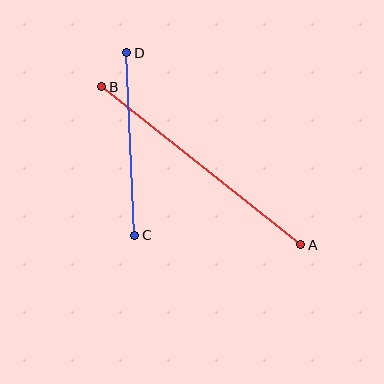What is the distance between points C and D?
The distance is approximately 183 pixels.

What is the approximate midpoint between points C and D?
The midpoint is at approximately (131, 144) pixels.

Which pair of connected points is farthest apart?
Points A and B are farthest apart.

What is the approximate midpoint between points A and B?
The midpoint is at approximately (201, 166) pixels.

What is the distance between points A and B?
The distance is approximately 254 pixels.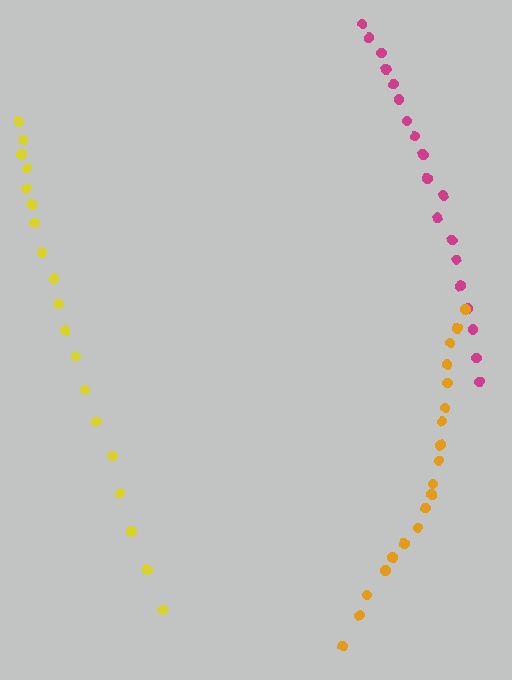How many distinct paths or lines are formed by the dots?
There are 3 distinct paths.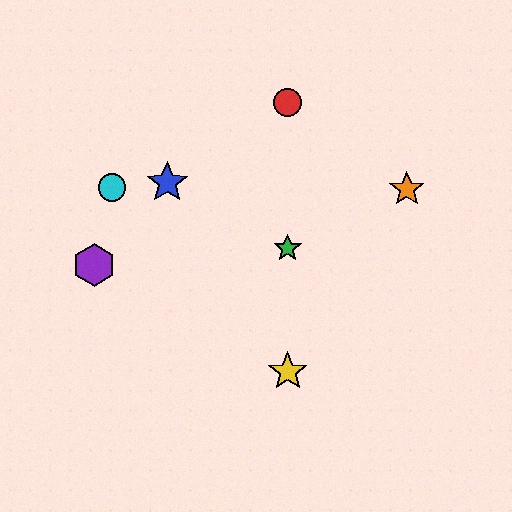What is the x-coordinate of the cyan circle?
The cyan circle is at x≈112.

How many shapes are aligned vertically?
3 shapes (the red circle, the green star, the yellow star) are aligned vertically.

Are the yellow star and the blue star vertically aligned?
No, the yellow star is at x≈288 and the blue star is at x≈167.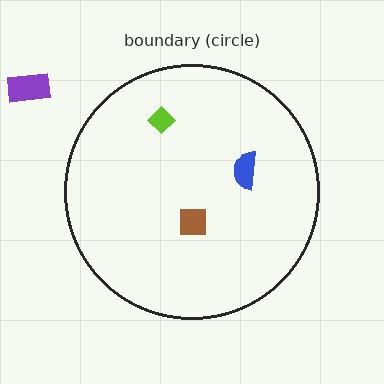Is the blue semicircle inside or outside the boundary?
Inside.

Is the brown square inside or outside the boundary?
Inside.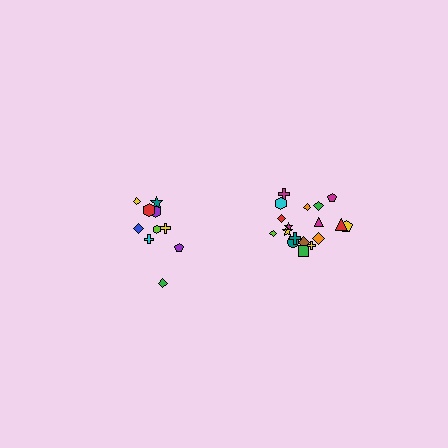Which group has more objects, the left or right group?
The right group.